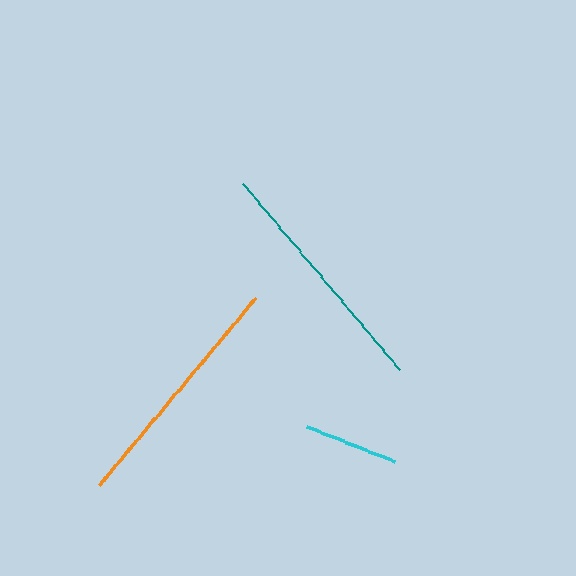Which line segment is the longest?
The orange line is the longest at approximately 245 pixels.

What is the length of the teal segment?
The teal segment is approximately 242 pixels long.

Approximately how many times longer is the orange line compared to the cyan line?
The orange line is approximately 2.6 times the length of the cyan line.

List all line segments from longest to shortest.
From longest to shortest: orange, teal, cyan.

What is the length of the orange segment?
The orange segment is approximately 245 pixels long.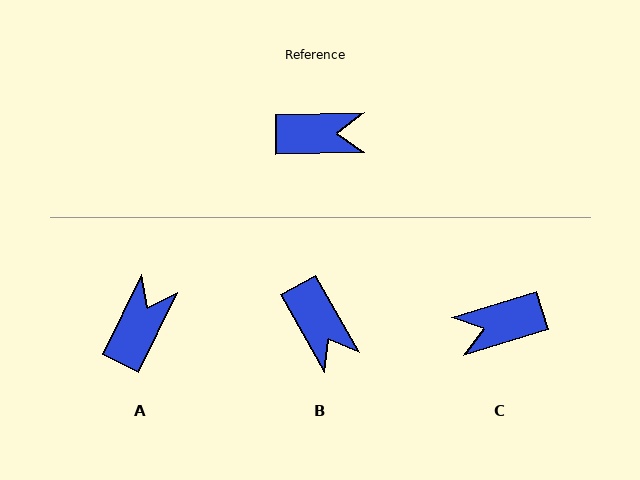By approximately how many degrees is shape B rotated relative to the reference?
Approximately 61 degrees clockwise.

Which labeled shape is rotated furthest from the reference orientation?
C, about 164 degrees away.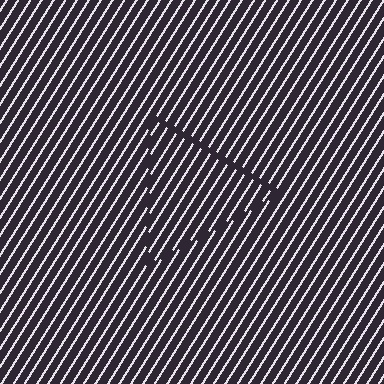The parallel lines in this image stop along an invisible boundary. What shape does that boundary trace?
An illusory triangle. The interior of the shape contains the same grating, shifted by half a period — the contour is defined by the phase discontinuity where line-ends from the inner and outer gratings abut.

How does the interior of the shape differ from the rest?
The interior of the shape contains the same grating, shifted by half a period — the contour is defined by the phase discontinuity where line-ends from the inner and outer gratings abut.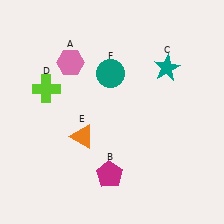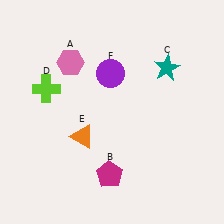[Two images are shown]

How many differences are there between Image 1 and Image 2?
There is 1 difference between the two images.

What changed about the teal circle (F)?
In Image 1, F is teal. In Image 2, it changed to purple.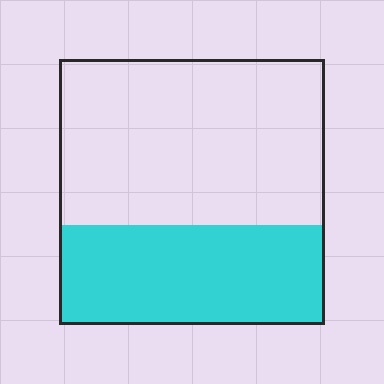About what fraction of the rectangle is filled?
About three eighths (3/8).